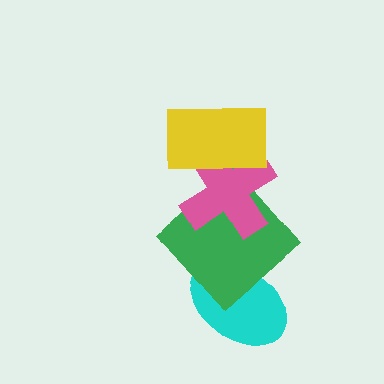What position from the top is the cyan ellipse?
The cyan ellipse is 4th from the top.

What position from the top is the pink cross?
The pink cross is 2nd from the top.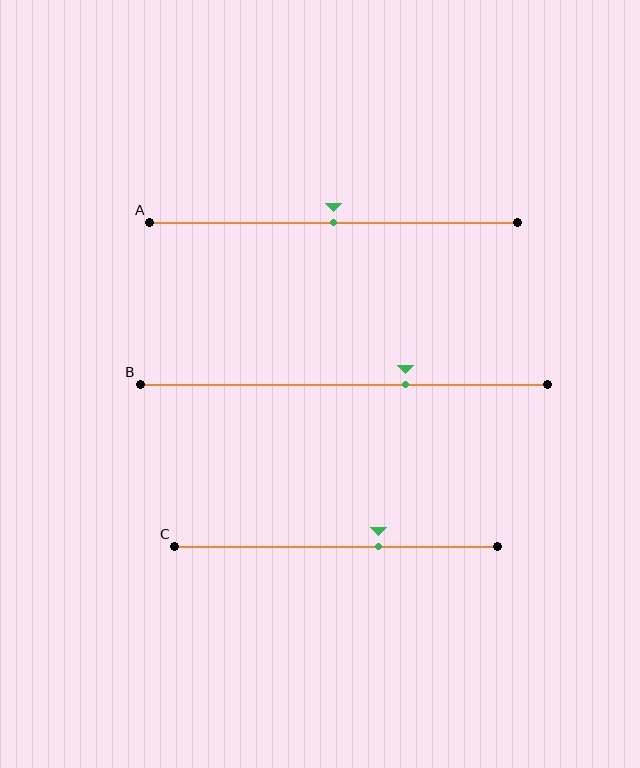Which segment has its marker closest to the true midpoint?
Segment A has its marker closest to the true midpoint.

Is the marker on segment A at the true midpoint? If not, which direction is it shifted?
Yes, the marker on segment A is at the true midpoint.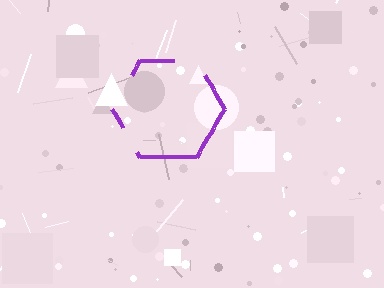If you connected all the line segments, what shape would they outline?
They would outline a hexagon.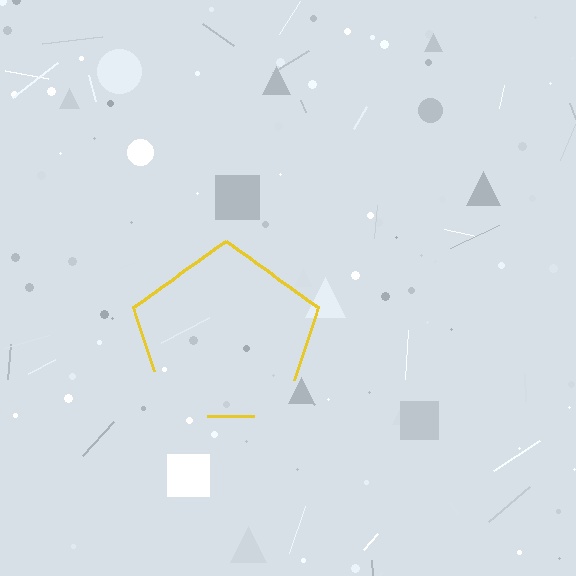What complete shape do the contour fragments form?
The contour fragments form a pentagon.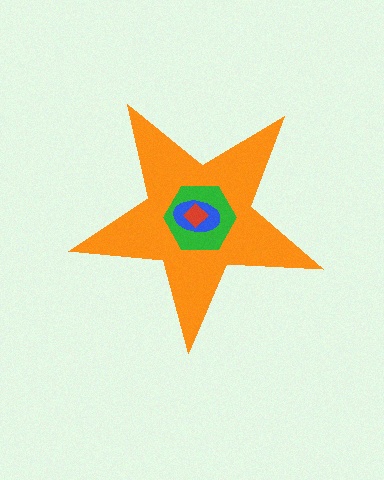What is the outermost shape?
The orange star.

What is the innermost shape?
The red diamond.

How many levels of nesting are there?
4.